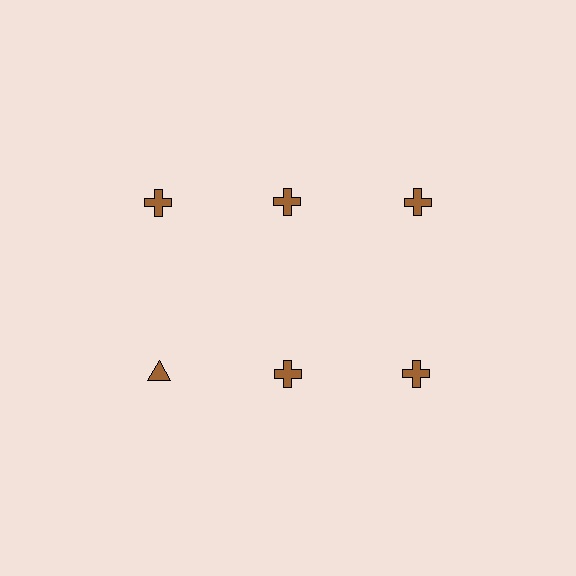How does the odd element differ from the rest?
It has a different shape: triangle instead of cross.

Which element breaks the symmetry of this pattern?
The brown triangle in the second row, leftmost column breaks the symmetry. All other shapes are brown crosses.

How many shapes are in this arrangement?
There are 6 shapes arranged in a grid pattern.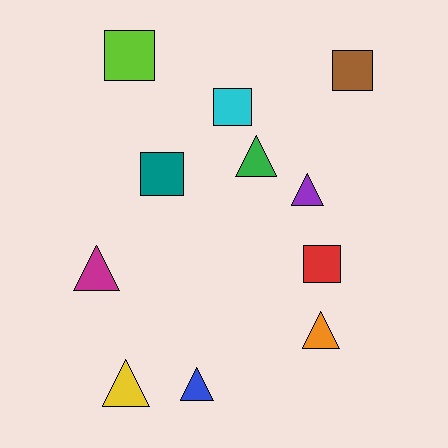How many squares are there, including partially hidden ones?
There are 5 squares.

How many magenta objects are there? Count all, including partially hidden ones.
There is 1 magenta object.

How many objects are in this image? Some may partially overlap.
There are 11 objects.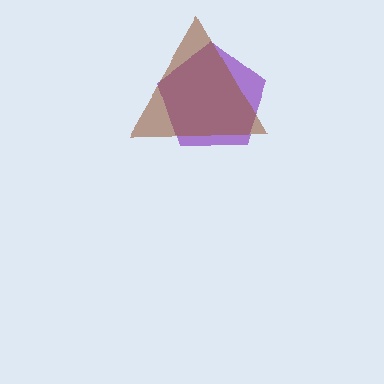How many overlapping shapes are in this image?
There are 2 overlapping shapes in the image.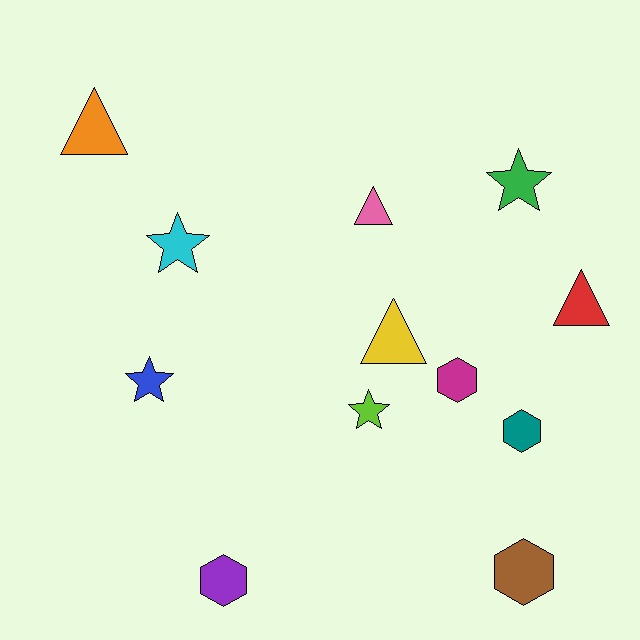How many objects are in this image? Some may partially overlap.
There are 12 objects.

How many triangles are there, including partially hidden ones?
There are 4 triangles.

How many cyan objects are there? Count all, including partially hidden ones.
There is 1 cyan object.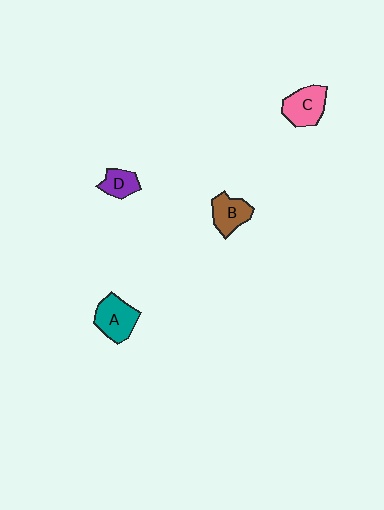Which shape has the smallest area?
Shape D (purple).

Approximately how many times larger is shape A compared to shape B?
Approximately 1.2 times.